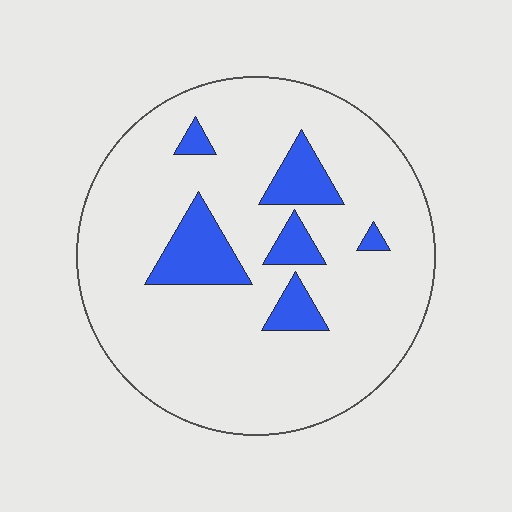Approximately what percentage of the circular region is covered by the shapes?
Approximately 15%.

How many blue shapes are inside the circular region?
6.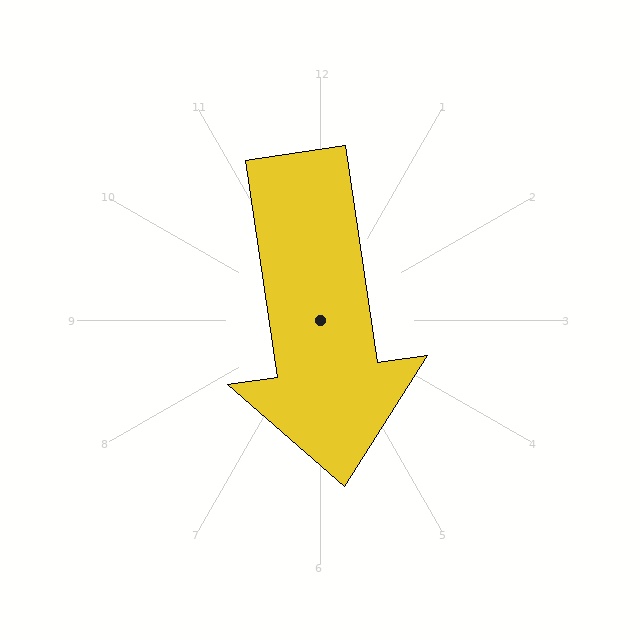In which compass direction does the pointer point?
South.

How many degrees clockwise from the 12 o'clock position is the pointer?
Approximately 172 degrees.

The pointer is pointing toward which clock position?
Roughly 6 o'clock.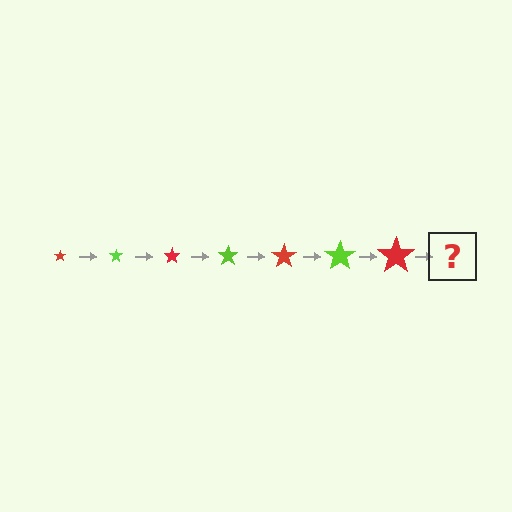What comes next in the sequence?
The next element should be a lime star, larger than the previous one.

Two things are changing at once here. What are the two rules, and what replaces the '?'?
The two rules are that the star grows larger each step and the color cycles through red and lime. The '?' should be a lime star, larger than the previous one.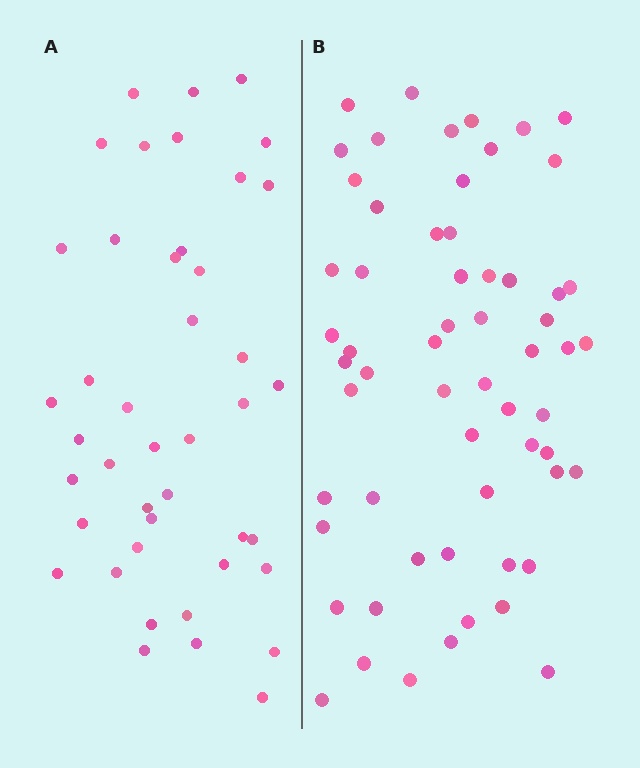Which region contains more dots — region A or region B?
Region B (the right region) has more dots.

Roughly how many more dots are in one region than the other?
Region B has approximately 15 more dots than region A.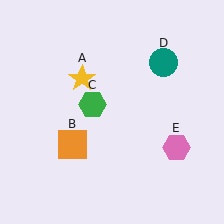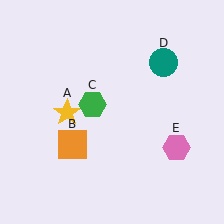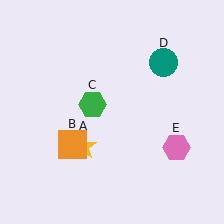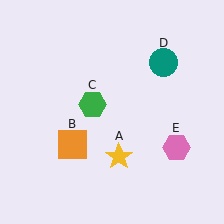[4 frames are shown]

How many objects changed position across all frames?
1 object changed position: yellow star (object A).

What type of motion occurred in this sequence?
The yellow star (object A) rotated counterclockwise around the center of the scene.